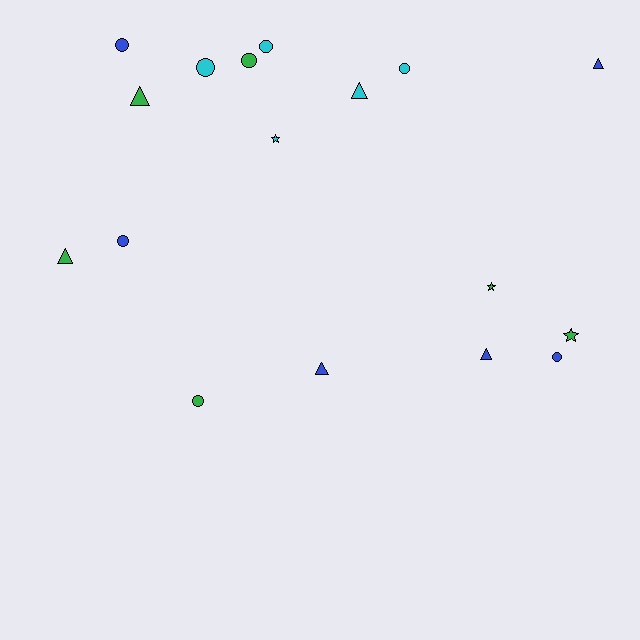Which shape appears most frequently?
Circle, with 8 objects.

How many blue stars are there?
There are no blue stars.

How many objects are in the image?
There are 17 objects.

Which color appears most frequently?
Blue, with 6 objects.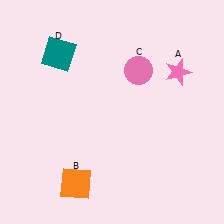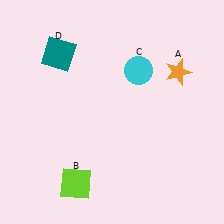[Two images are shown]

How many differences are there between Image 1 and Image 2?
There are 3 differences between the two images.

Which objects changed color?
A changed from pink to orange. B changed from orange to lime. C changed from pink to cyan.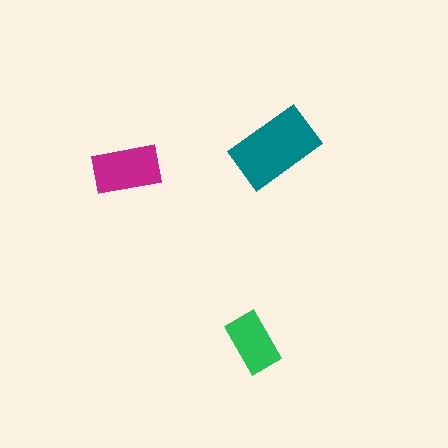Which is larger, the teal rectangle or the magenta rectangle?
The teal one.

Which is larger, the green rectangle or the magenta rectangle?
The magenta one.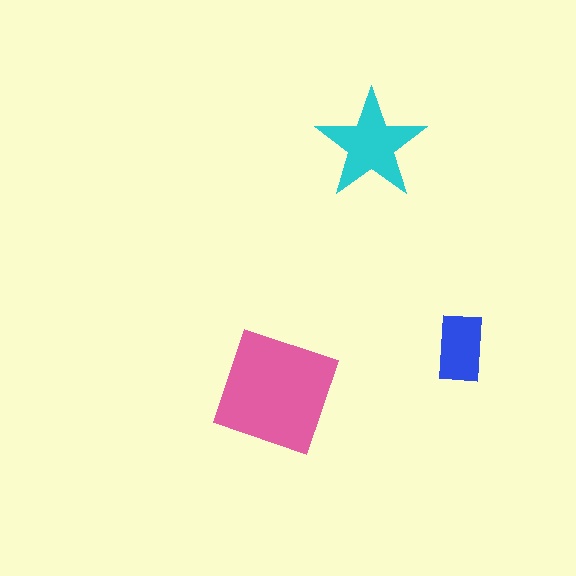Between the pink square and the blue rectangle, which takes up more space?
The pink square.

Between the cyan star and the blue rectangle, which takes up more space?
The cyan star.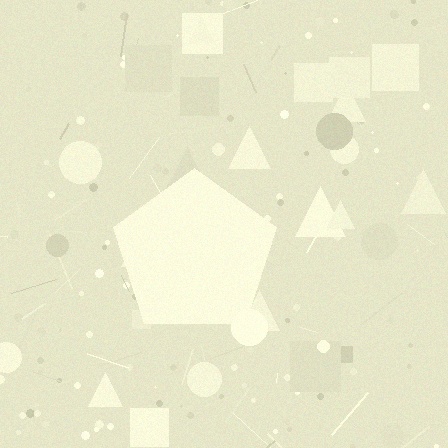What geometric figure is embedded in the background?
A pentagon is embedded in the background.